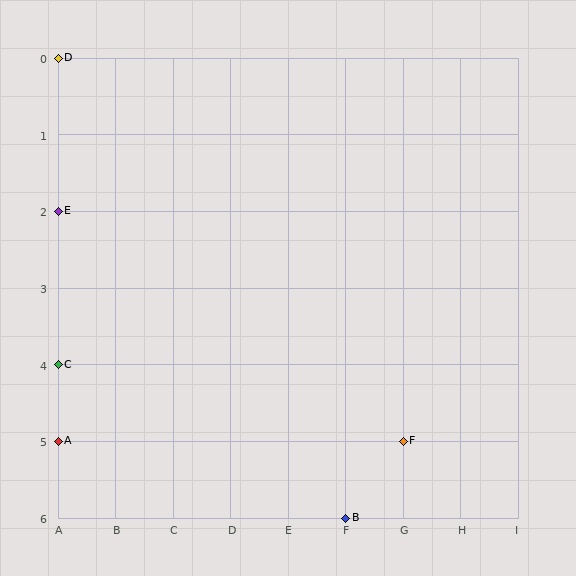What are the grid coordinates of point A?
Point A is at grid coordinates (A, 5).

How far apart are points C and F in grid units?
Points C and F are 6 columns and 1 row apart (about 6.1 grid units diagonally).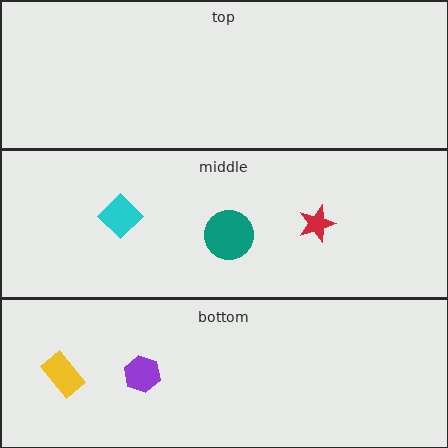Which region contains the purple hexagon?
The bottom region.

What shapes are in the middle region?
The red star, the teal circle, the cyan diamond.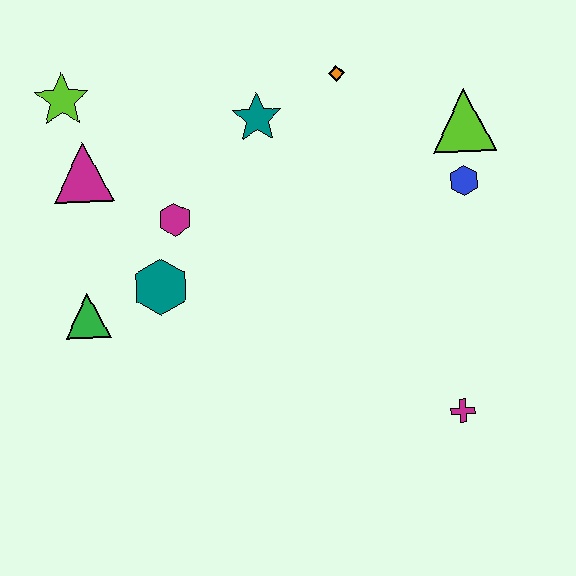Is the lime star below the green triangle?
No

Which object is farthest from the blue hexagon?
The lime star is farthest from the blue hexagon.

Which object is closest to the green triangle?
The teal hexagon is closest to the green triangle.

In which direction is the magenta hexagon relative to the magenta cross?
The magenta hexagon is to the left of the magenta cross.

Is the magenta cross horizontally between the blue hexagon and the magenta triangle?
Yes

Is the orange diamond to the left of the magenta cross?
Yes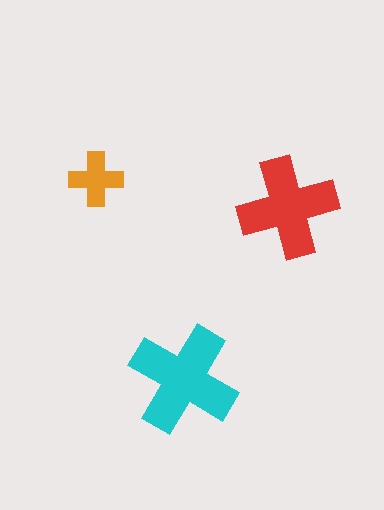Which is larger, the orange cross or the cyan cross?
The cyan one.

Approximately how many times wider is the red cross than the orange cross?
About 2 times wider.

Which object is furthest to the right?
The red cross is rightmost.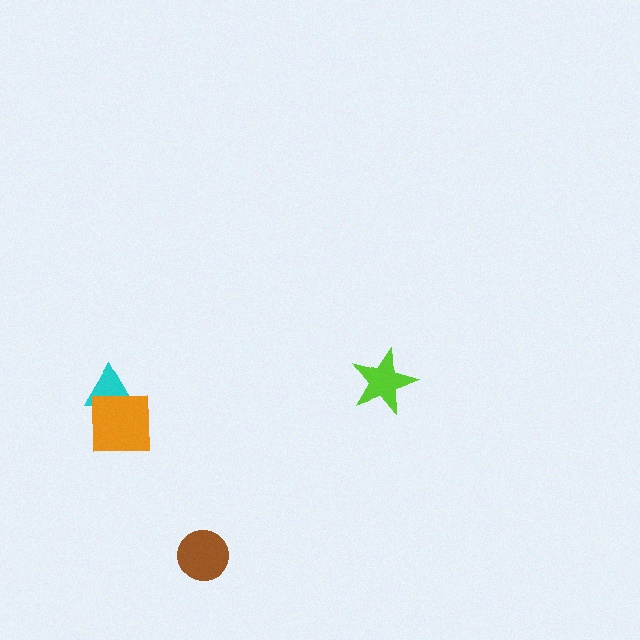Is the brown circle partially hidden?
No, no other shape covers it.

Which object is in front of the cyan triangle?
The orange square is in front of the cyan triangle.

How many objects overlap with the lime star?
0 objects overlap with the lime star.